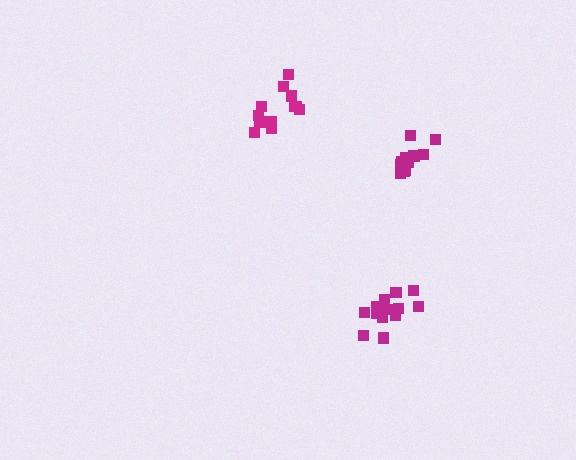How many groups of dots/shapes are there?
There are 3 groups.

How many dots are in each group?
Group 1: 12 dots, Group 2: 14 dots, Group 3: 13 dots (39 total).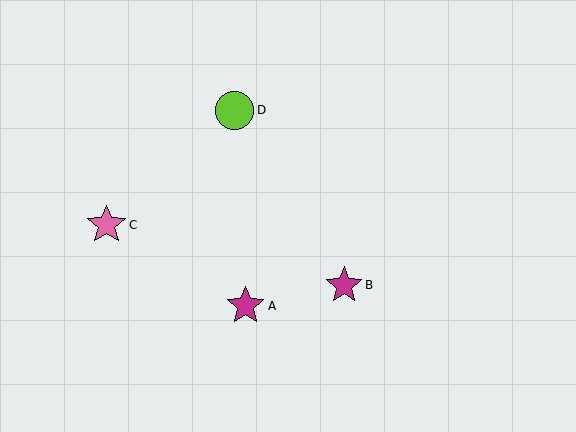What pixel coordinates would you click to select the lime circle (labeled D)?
Click at (234, 110) to select the lime circle D.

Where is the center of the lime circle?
The center of the lime circle is at (234, 110).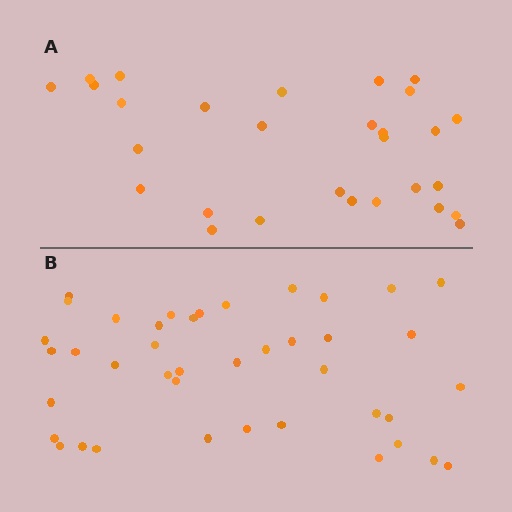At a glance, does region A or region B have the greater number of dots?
Region B (the bottom region) has more dots.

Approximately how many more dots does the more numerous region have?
Region B has roughly 12 or so more dots than region A.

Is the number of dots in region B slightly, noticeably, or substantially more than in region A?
Region B has noticeably more, but not dramatically so. The ratio is roughly 1.4 to 1.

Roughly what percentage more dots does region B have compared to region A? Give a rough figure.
About 40% more.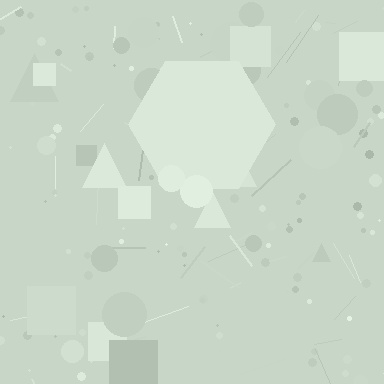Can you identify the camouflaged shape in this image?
The camouflaged shape is a hexagon.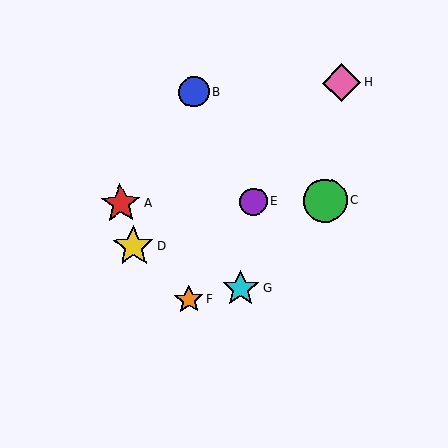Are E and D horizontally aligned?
No, E is at y≈202 and D is at y≈247.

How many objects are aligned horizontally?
3 objects (A, C, E) are aligned horizontally.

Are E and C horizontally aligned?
Yes, both are at y≈202.